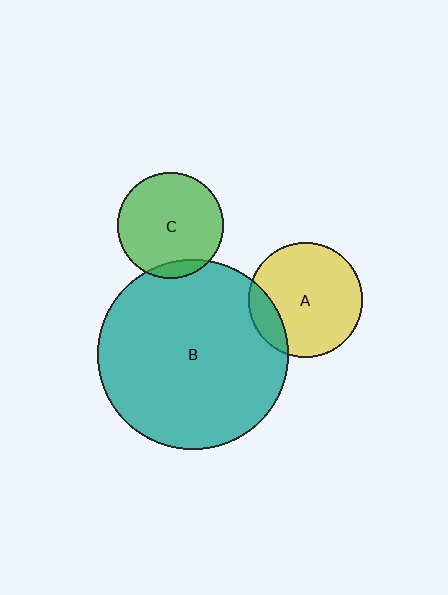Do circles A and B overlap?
Yes.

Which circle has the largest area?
Circle B (teal).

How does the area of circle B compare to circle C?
Approximately 3.3 times.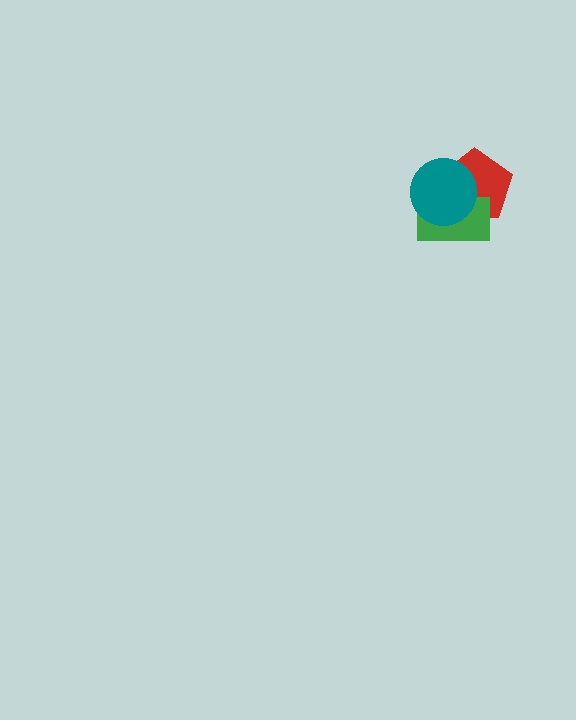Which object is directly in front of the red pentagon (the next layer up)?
The green rectangle is directly in front of the red pentagon.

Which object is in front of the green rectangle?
The teal circle is in front of the green rectangle.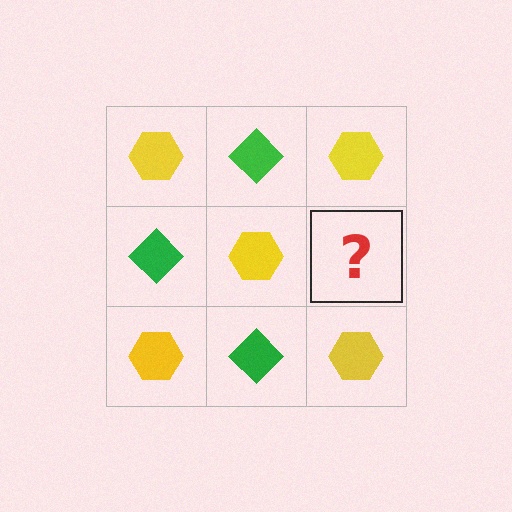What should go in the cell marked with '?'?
The missing cell should contain a green diamond.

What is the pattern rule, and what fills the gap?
The rule is that it alternates yellow hexagon and green diamond in a checkerboard pattern. The gap should be filled with a green diamond.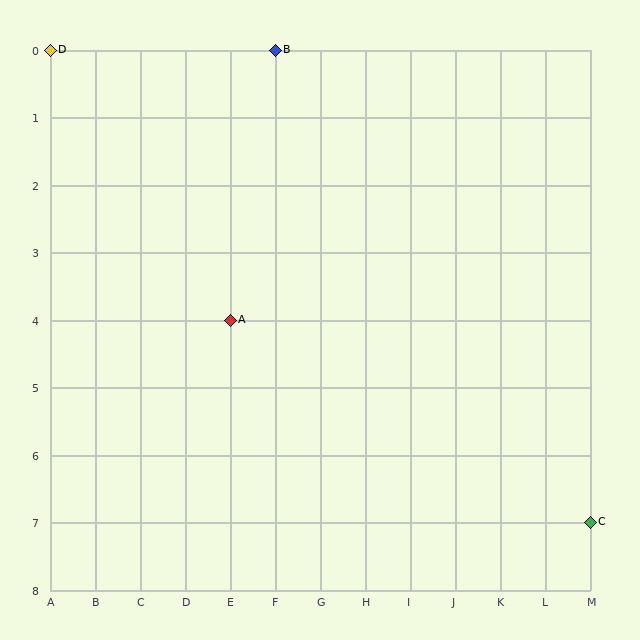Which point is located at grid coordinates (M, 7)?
Point C is at (M, 7).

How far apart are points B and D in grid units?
Points B and D are 5 columns apart.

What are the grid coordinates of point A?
Point A is at grid coordinates (E, 4).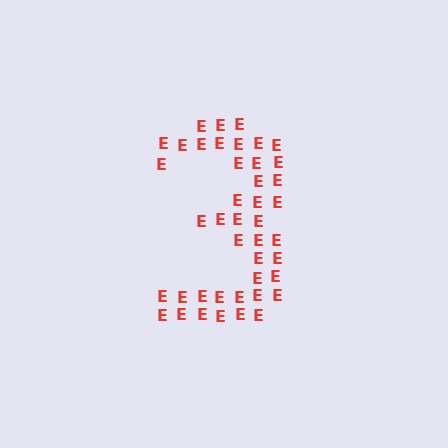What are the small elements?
The small elements are letter E's.